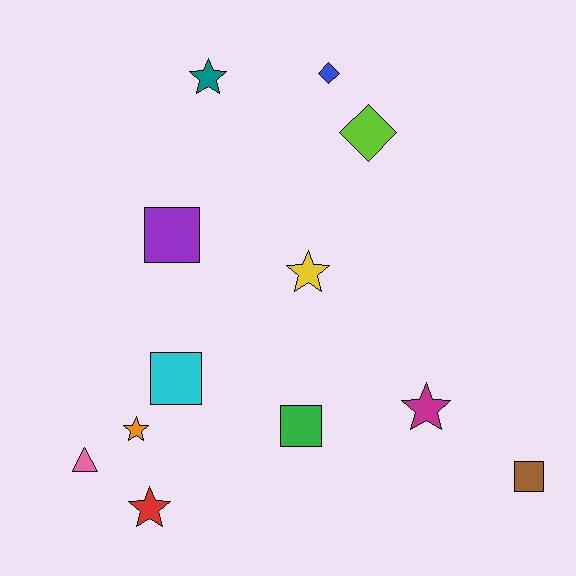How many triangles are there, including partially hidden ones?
There is 1 triangle.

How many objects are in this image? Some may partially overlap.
There are 12 objects.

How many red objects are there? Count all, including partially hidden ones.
There is 1 red object.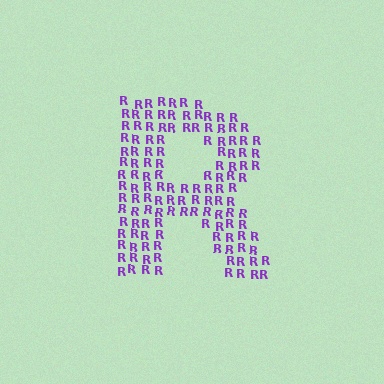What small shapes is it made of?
It is made of small letter R's.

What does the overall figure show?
The overall figure shows the letter R.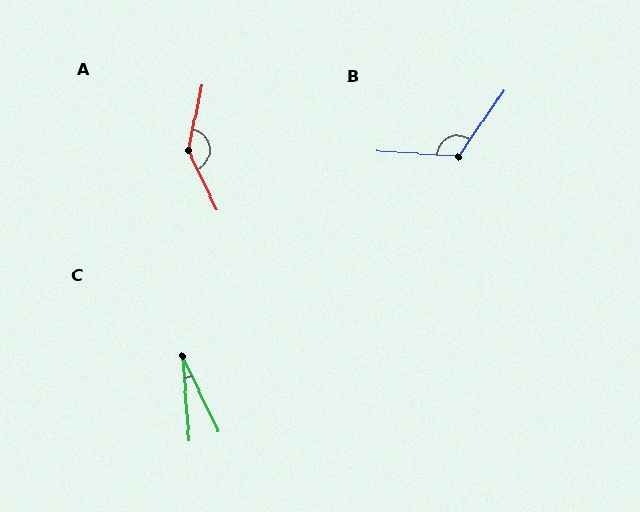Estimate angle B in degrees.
Approximately 121 degrees.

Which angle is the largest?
A, at approximately 142 degrees.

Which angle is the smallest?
C, at approximately 20 degrees.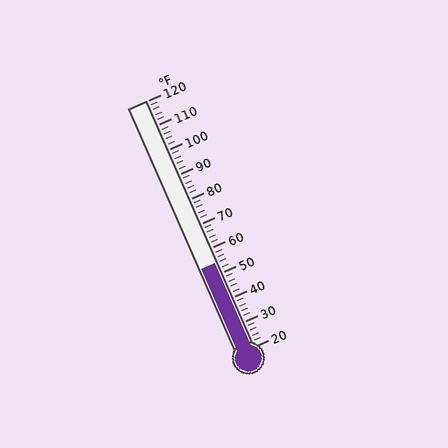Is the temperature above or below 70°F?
The temperature is below 70°F.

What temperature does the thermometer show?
The thermometer shows approximately 54°F.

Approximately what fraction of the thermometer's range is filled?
The thermometer is filled to approximately 35% of its range.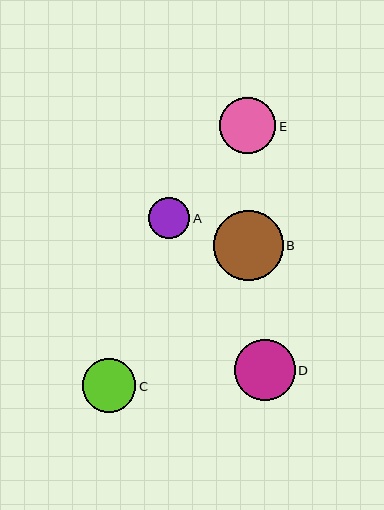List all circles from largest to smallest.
From largest to smallest: B, D, E, C, A.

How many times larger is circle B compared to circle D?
Circle B is approximately 1.2 times the size of circle D.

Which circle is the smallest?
Circle A is the smallest with a size of approximately 42 pixels.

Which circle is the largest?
Circle B is the largest with a size of approximately 70 pixels.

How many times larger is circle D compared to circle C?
Circle D is approximately 1.1 times the size of circle C.